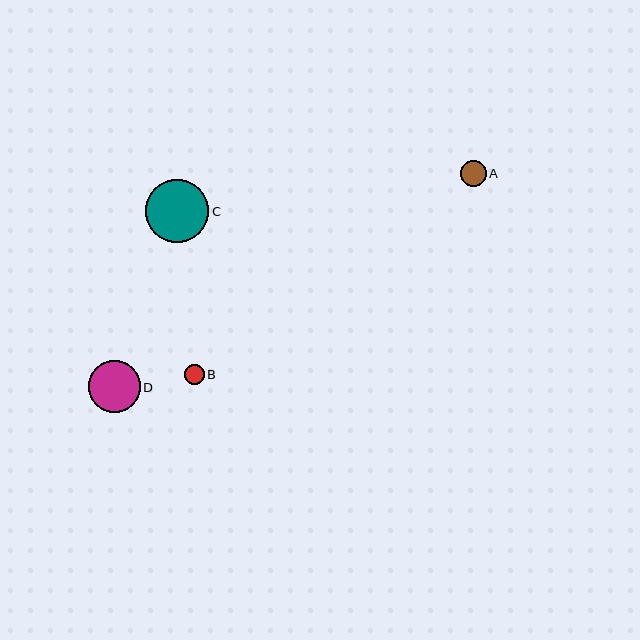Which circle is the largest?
Circle C is the largest with a size of approximately 63 pixels.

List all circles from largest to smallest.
From largest to smallest: C, D, A, B.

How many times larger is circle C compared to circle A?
Circle C is approximately 2.5 times the size of circle A.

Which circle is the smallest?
Circle B is the smallest with a size of approximately 20 pixels.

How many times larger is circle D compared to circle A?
Circle D is approximately 2.0 times the size of circle A.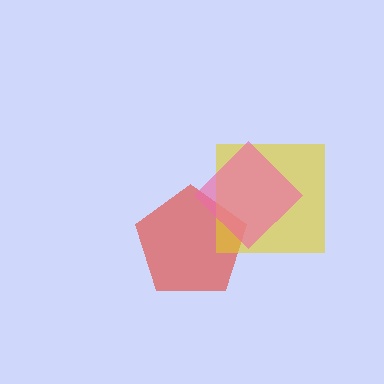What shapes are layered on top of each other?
The layered shapes are: a red pentagon, a yellow square, a pink diamond.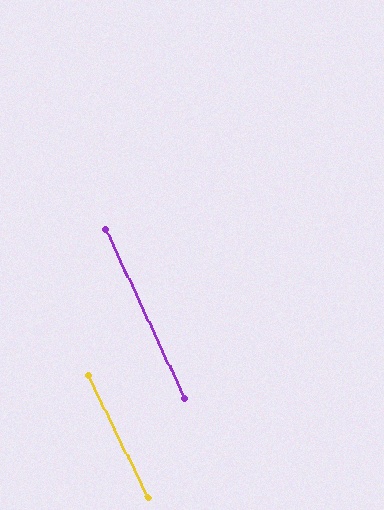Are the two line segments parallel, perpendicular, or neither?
Parallel — their directions differ by only 1.2°.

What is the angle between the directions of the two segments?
Approximately 1 degree.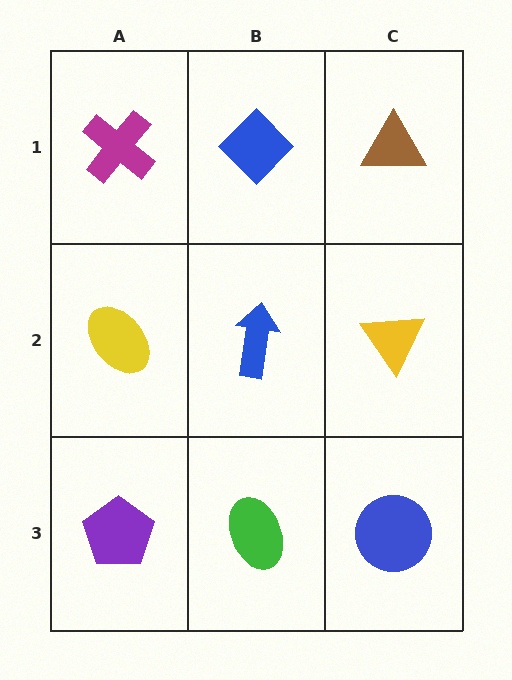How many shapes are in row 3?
3 shapes.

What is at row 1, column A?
A magenta cross.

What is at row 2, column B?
A blue arrow.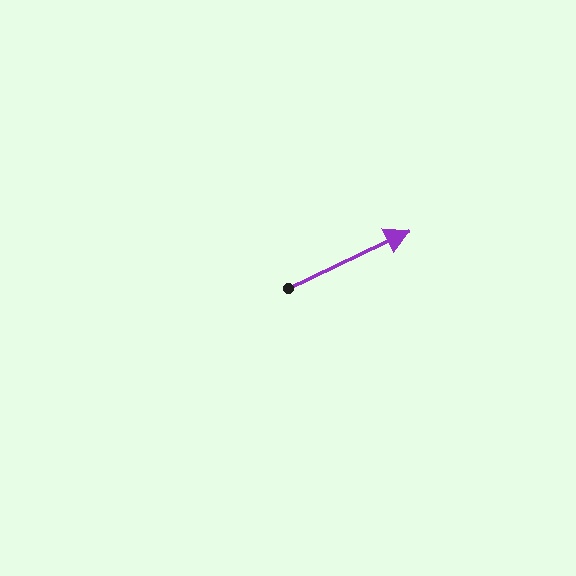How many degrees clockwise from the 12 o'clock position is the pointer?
Approximately 65 degrees.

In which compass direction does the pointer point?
Northeast.